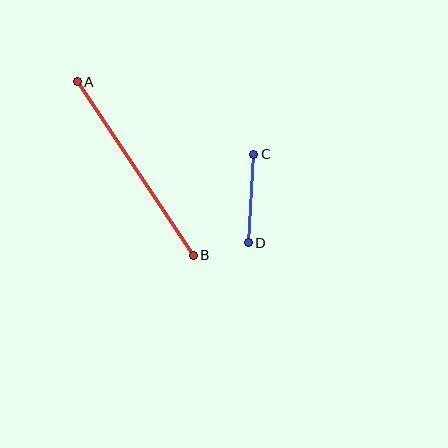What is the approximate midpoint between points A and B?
The midpoint is at approximately (135, 168) pixels.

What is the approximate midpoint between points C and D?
The midpoint is at approximately (251, 199) pixels.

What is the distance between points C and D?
The distance is approximately 89 pixels.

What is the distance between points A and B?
The distance is approximately 208 pixels.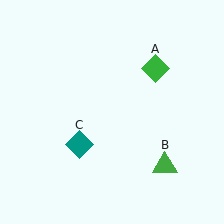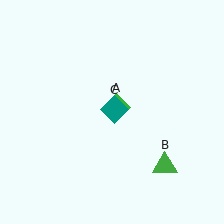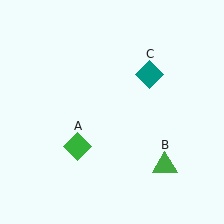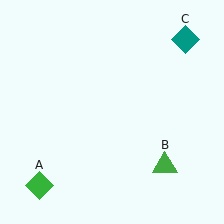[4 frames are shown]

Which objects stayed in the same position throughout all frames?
Green triangle (object B) remained stationary.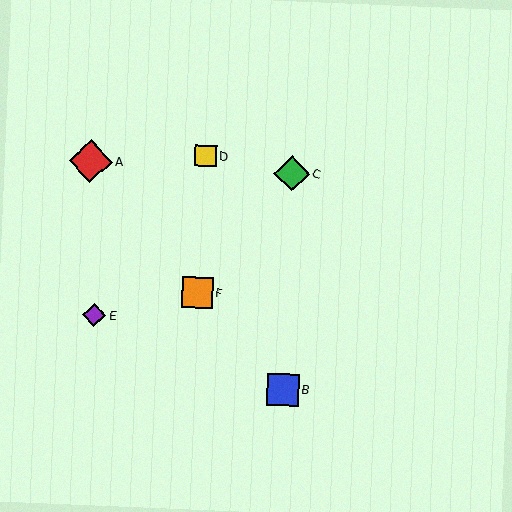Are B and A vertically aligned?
No, B is at x≈283 and A is at x≈91.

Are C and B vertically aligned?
Yes, both are at x≈292.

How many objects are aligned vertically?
2 objects (B, C) are aligned vertically.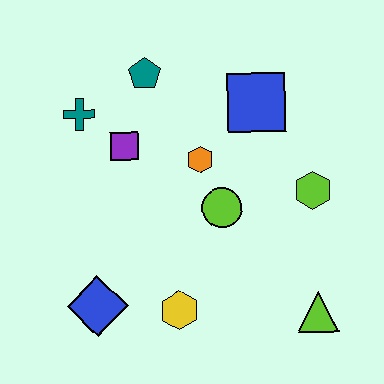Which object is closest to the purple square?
The teal cross is closest to the purple square.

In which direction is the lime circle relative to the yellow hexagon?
The lime circle is above the yellow hexagon.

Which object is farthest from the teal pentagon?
The lime triangle is farthest from the teal pentagon.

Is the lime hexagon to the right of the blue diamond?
Yes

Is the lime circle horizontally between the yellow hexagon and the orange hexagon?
No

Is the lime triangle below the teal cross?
Yes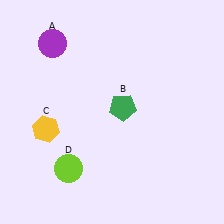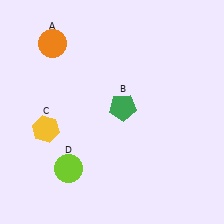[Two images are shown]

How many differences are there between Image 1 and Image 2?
There is 1 difference between the two images.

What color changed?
The circle (A) changed from purple in Image 1 to orange in Image 2.